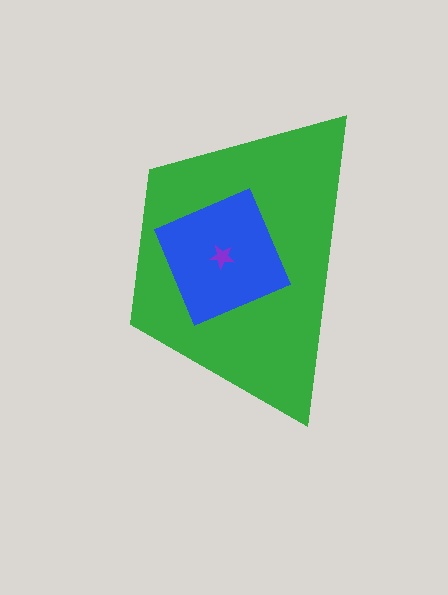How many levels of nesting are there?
3.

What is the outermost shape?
The green trapezoid.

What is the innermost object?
The purple star.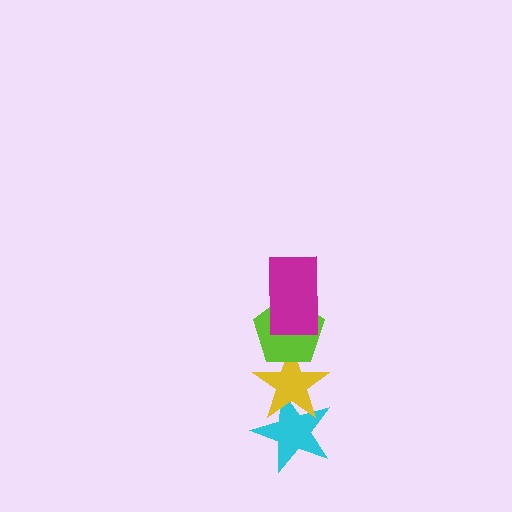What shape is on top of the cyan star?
The yellow star is on top of the cyan star.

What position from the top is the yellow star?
The yellow star is 3rd from the top.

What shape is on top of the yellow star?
The lime pentagon is on top of the yellow star.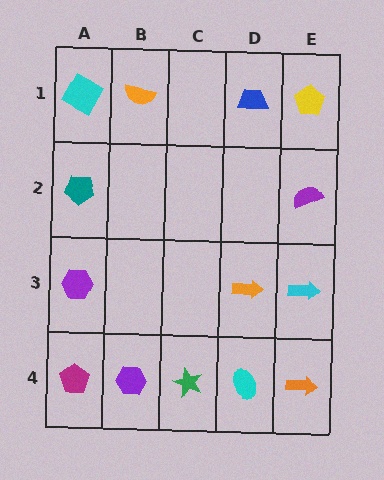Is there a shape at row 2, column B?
No, that cell is empty.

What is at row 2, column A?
A teal pentagon.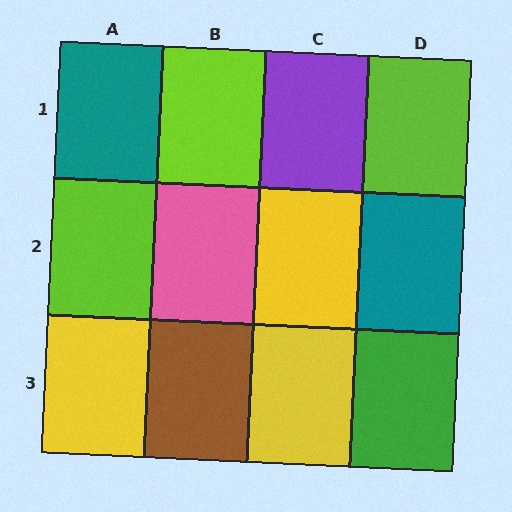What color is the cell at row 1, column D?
Lime.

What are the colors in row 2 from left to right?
Lime, pink, yellow, teal.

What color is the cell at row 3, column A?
Yellow.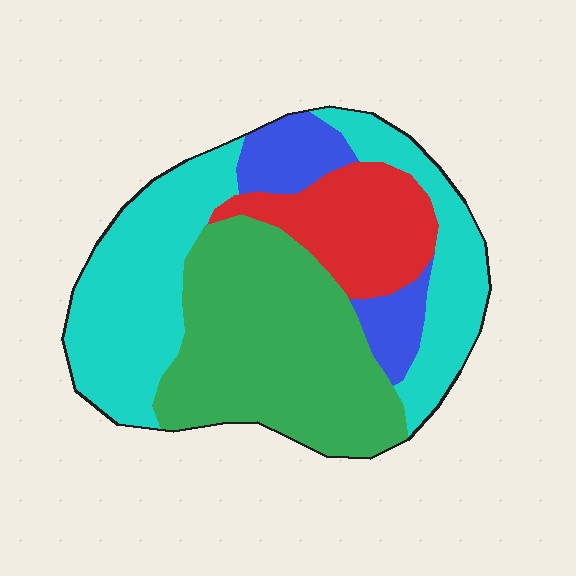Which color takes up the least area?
Blue, at roughly 10%.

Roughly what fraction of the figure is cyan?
Cyan takes up between a quarter and a half of the figure.